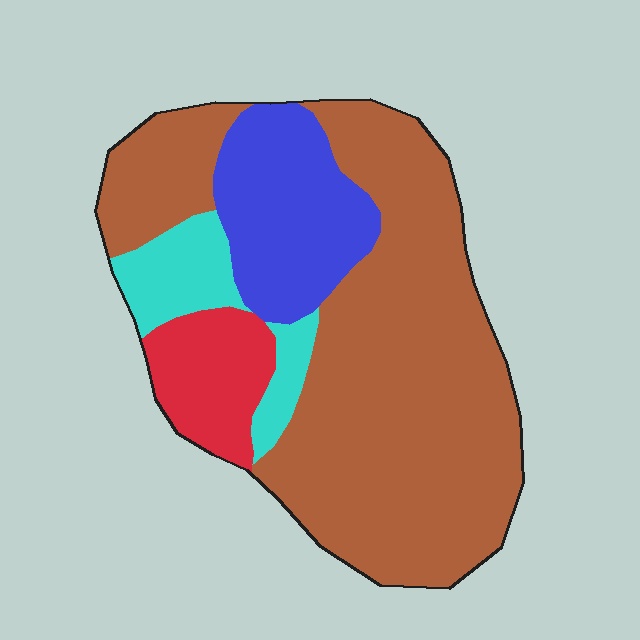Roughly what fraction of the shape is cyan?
Cyan takes up about one tenth (1/10) of the shape.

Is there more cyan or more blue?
Blue.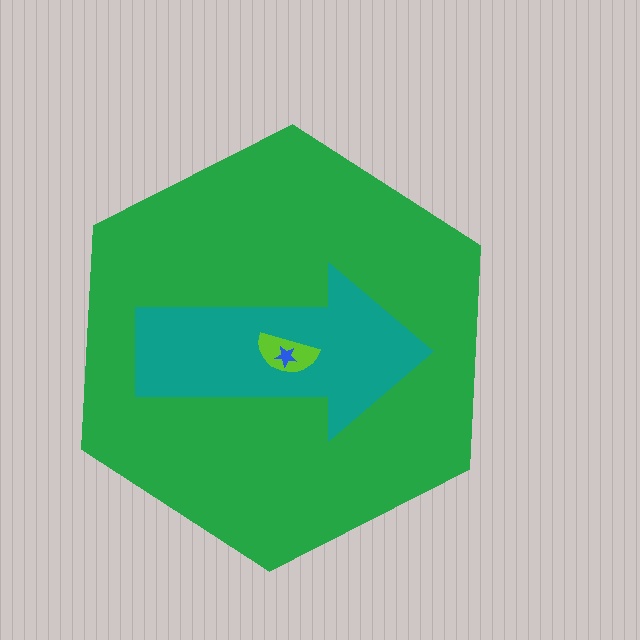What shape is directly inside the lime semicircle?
The blue star.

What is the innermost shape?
The blue star.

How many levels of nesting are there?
4.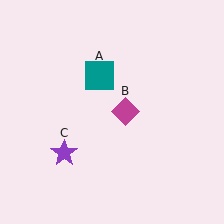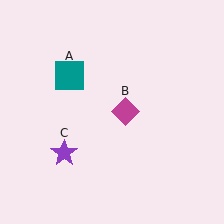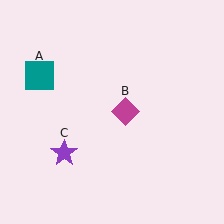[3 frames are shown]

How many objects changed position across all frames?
1 object changed position: teal square (object A).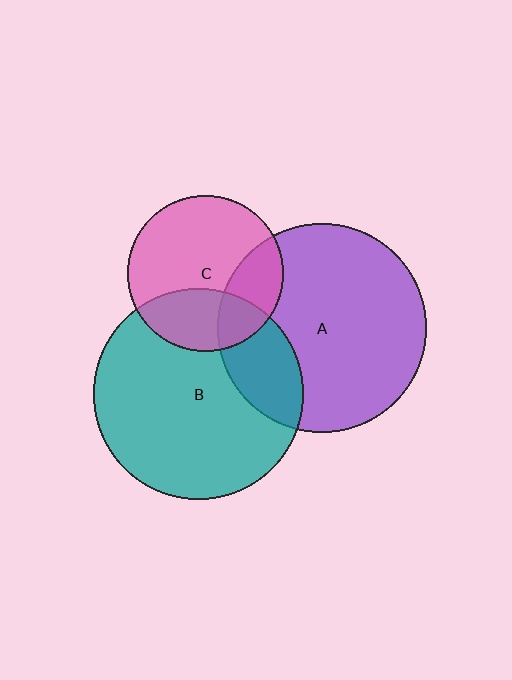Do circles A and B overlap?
Yes.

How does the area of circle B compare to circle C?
Approximately 1.8 times.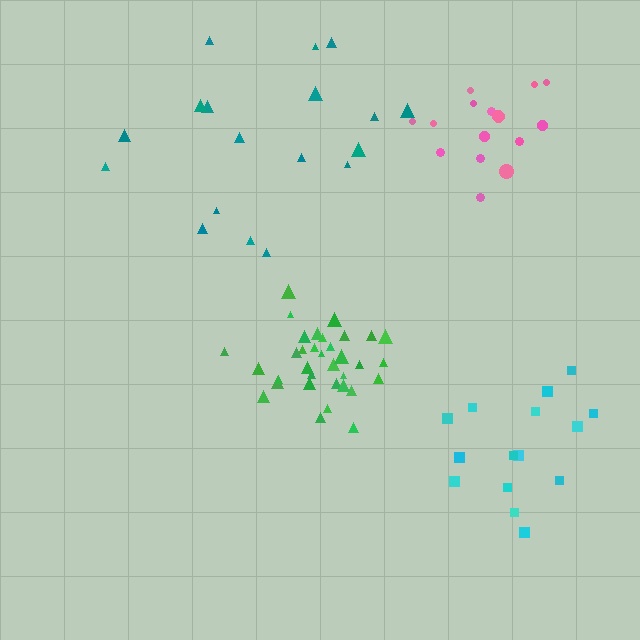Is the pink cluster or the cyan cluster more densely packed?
Pink.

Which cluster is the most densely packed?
Green.